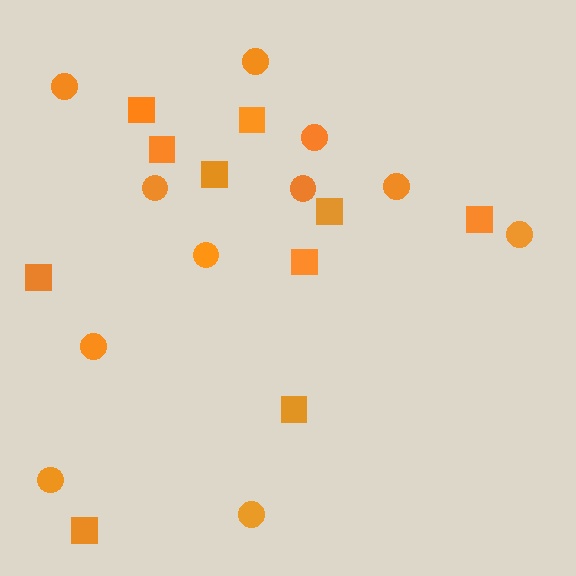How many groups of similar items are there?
There are 2 groups: one group of circles (11) and one group of squares (10).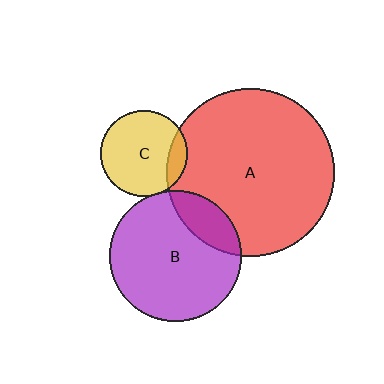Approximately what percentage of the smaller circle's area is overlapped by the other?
Approximately 15%.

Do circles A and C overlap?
Yes.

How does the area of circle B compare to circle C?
Approximately 2.3 times.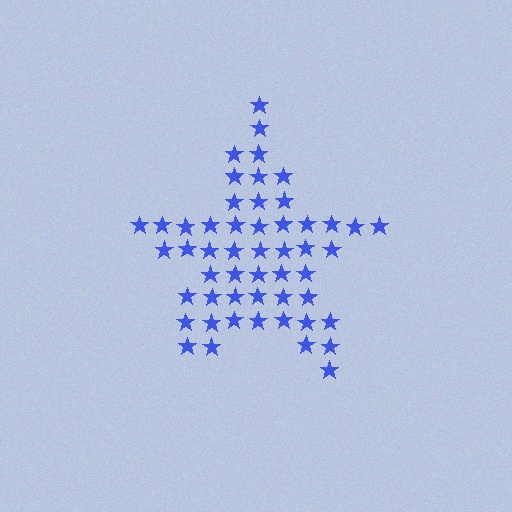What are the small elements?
The small elements are stars.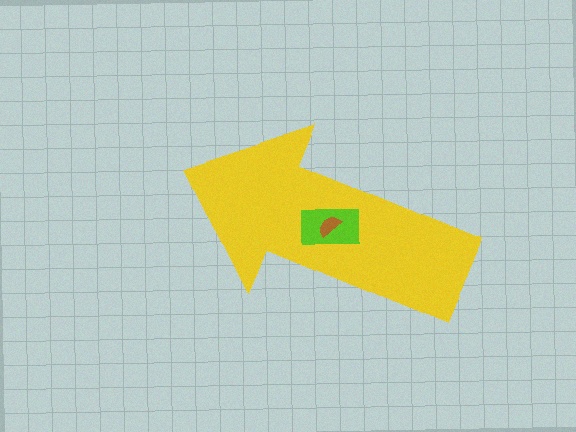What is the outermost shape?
The yellow arrow.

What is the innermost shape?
The brown semicircle.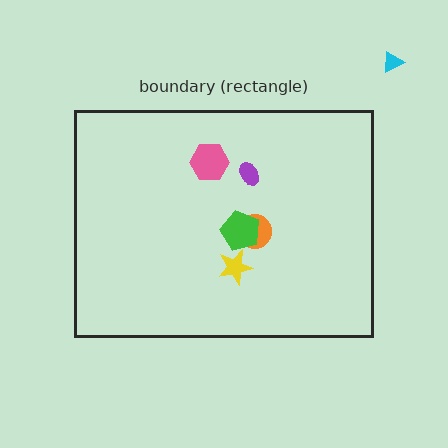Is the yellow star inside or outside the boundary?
Inside.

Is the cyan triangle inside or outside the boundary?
Outside.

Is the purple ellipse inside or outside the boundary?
Inside.